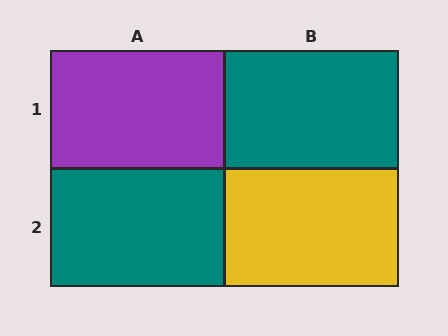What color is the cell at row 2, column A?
Teal.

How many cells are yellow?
1 cell is yellow.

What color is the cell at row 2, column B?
Yellow.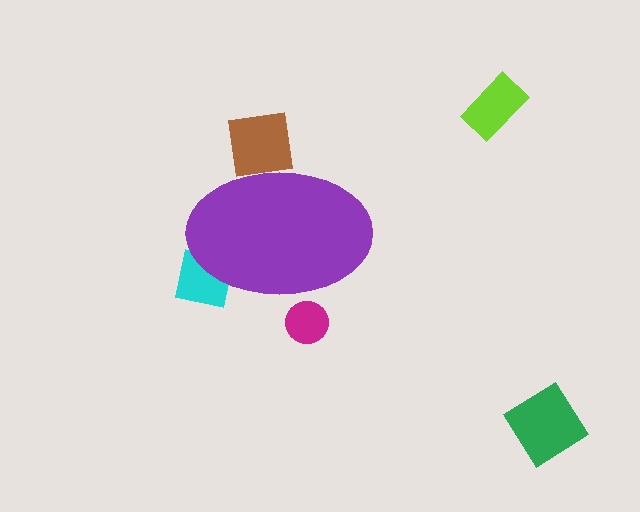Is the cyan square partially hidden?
Yes, the cyan square is partially hidden behind the purple ellipse.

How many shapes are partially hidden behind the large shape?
3 shapes are partially hidden.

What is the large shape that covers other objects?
A purple ellipse.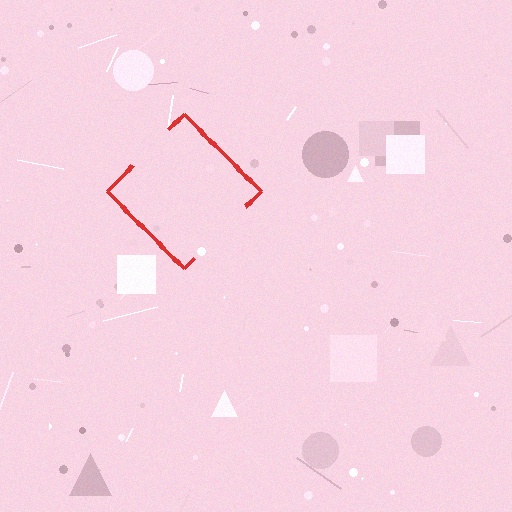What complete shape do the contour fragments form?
The contour fragments form a diamond.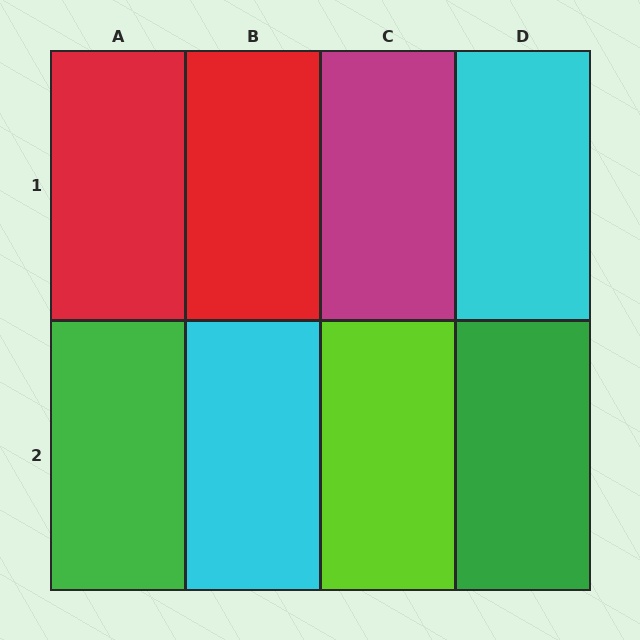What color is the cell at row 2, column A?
Green.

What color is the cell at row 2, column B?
Cyan.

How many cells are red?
2 cells are red.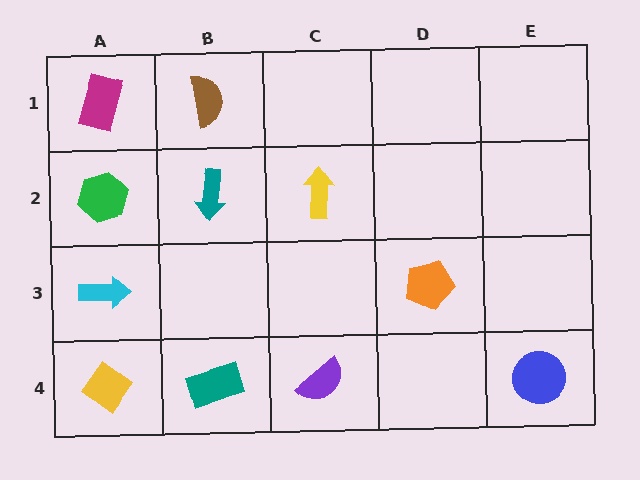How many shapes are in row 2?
3 shapes.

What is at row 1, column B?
A brown semicircle.